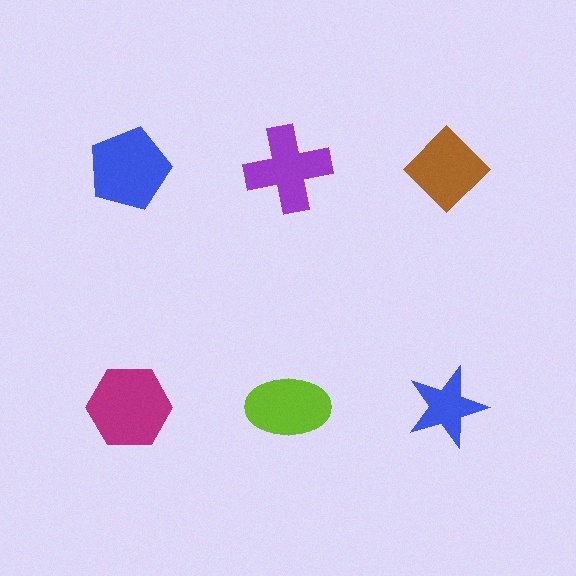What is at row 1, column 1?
A blue pentagon.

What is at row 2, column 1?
A magenta hexagon.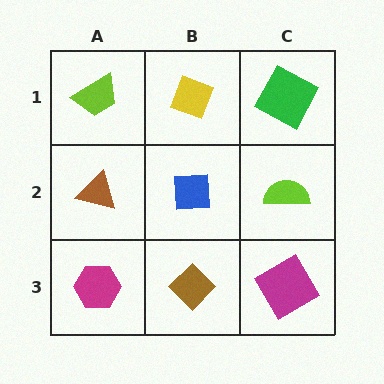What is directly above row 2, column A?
A lime trapezoid.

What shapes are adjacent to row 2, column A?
A lime trapezoid (row 1, column A), a magenta hexagon (row 3, column A), a blue square (row 2, column B).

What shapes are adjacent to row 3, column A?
A brown triangle (row 2, column A), a brown diamond (row 3, column B).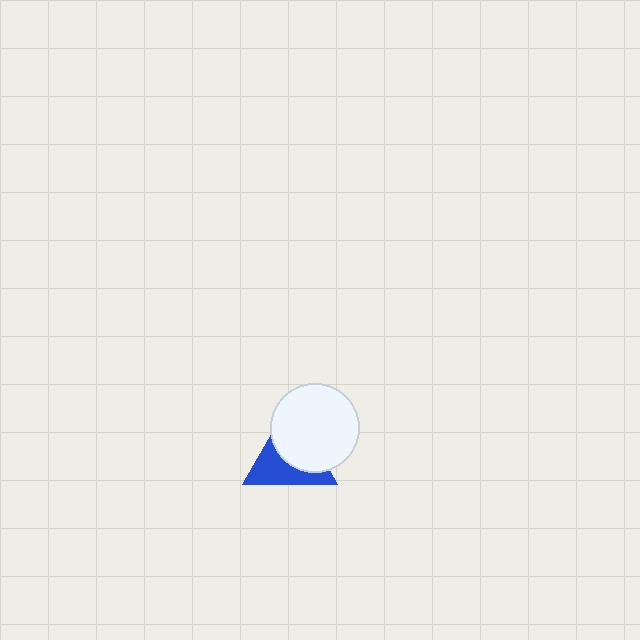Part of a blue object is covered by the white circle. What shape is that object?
It is a triangle.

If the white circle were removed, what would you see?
You would see the complete blue triangle.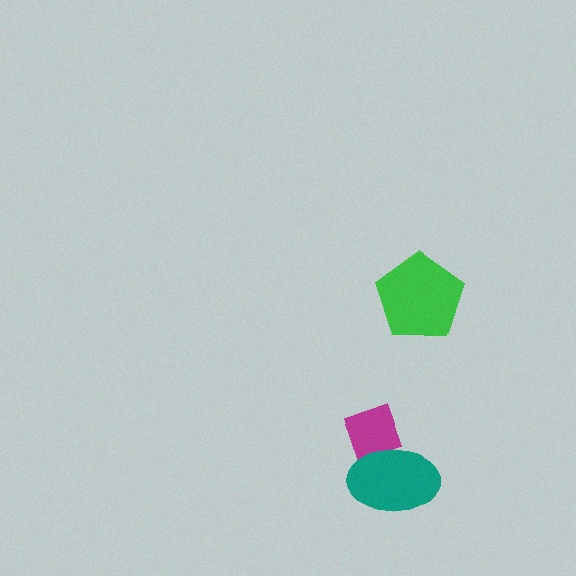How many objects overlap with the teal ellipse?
1 object overlaps with the teal ellipse.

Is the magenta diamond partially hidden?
Yes, it is partially covered by another shape.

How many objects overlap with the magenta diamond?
1 object overlaps with the magenta diamond.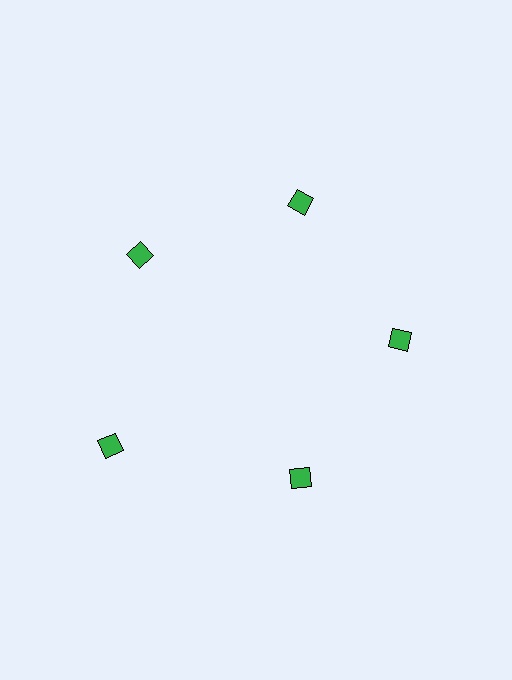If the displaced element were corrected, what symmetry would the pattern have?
It would have 5-fold rotational symmetry — the pattern would map onto itself every 72 degrees.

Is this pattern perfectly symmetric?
No. The 5 green diamonds are arranged in a ring, but one element near the 8 o'clock position is pushed outward from the center, breaking the 5-fold rotational symmetry.